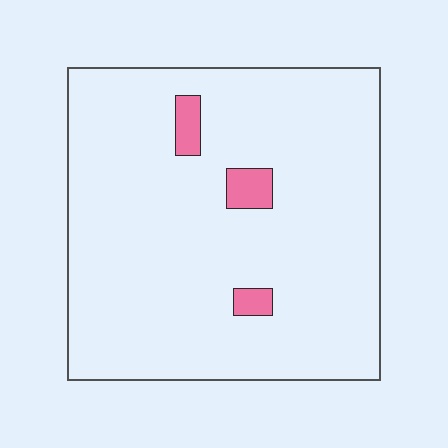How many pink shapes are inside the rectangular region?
3.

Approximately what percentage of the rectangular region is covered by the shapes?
Approximately 5%.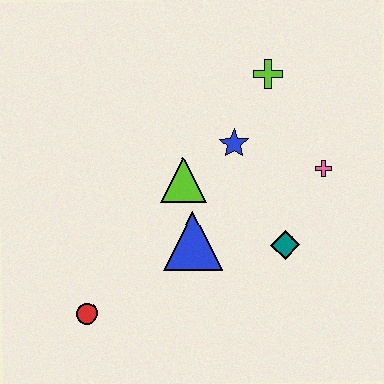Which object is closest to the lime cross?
The blue star is closest to the lime cross.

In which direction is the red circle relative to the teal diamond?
The red circle is to the left of the teal diamond.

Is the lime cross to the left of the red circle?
No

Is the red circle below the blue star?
Yes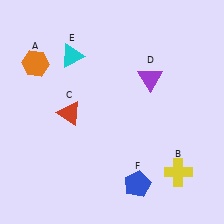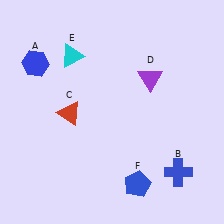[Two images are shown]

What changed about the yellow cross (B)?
In Image 1, B is yellow. In Image 2, it changed to blue.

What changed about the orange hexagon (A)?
In Image 1, A is orange. In Image 2, it changed to blue.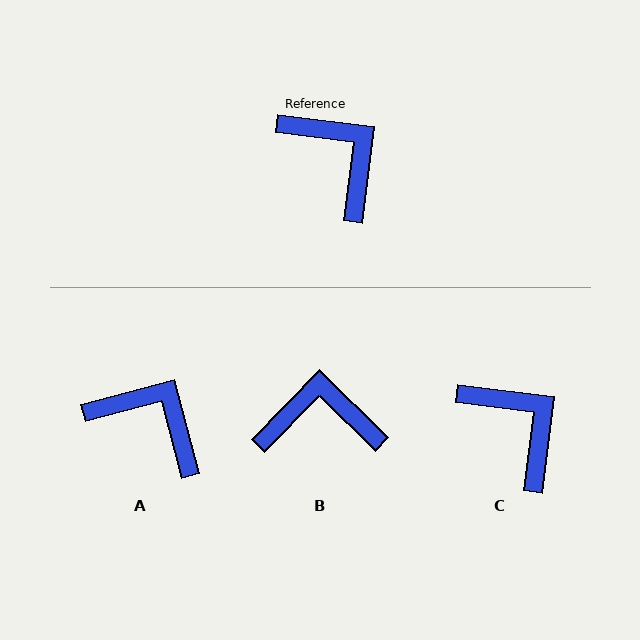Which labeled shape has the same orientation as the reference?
C.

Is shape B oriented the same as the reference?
No, it is off by about 53 degrees.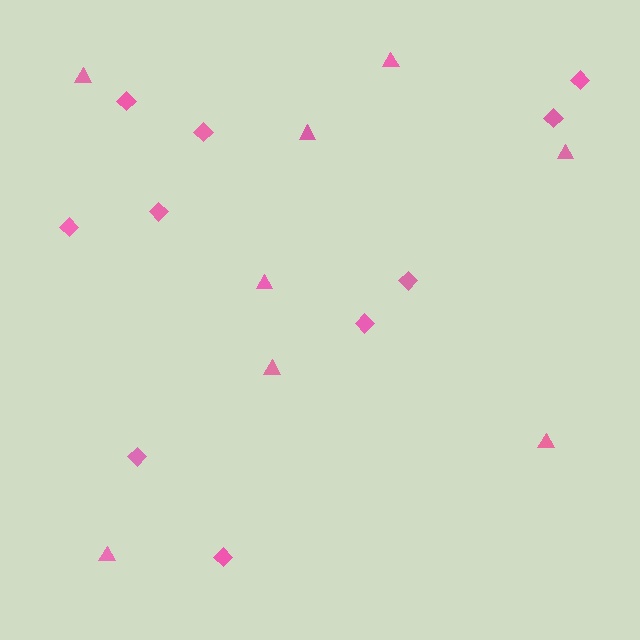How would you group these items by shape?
There are 2 groups: one group of diamonds (10) and one group of triangles (8).